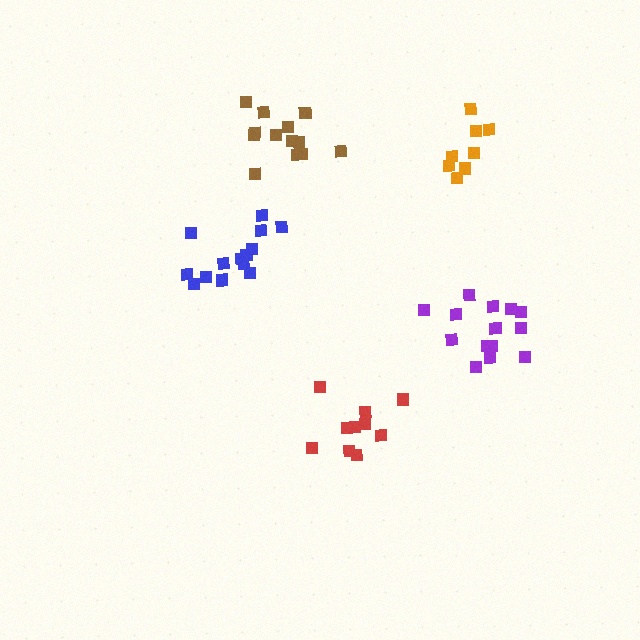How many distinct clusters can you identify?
There are 5 distinct clusters.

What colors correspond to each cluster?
The clusters are colored: orange, brown, red, blue, purple.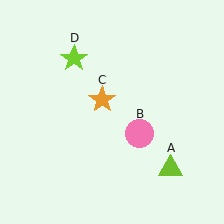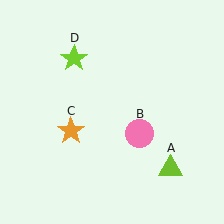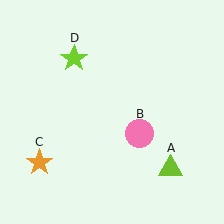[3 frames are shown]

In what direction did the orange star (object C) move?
The orange star (object C) moved down and to the left.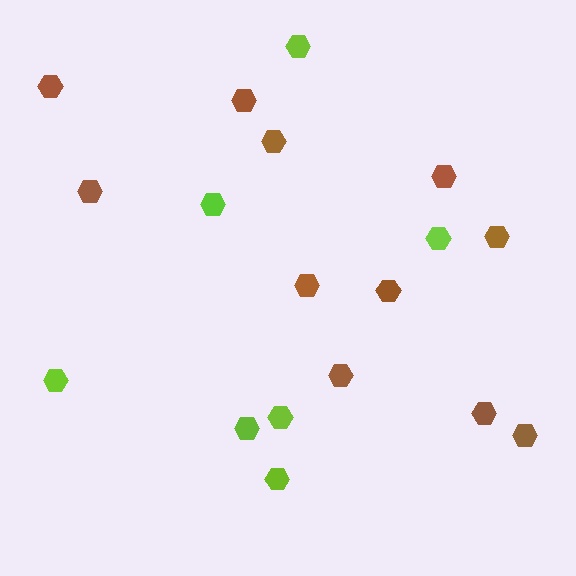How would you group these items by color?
There are 2 groups: one group of lime hexagons (7) and one group of brown hexagons (11).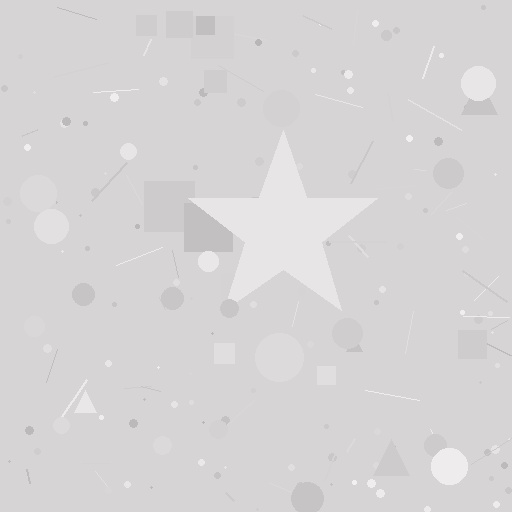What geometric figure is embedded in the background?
A star is embedded in the background.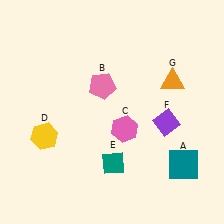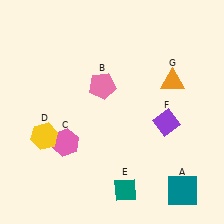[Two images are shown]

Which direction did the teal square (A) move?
The teal square (A) moved down.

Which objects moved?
The objects that moved are: the teal square (A), the pink hexagon (C), the teal diamond (E).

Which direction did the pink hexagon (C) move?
The pink hexagon (C) moved left.